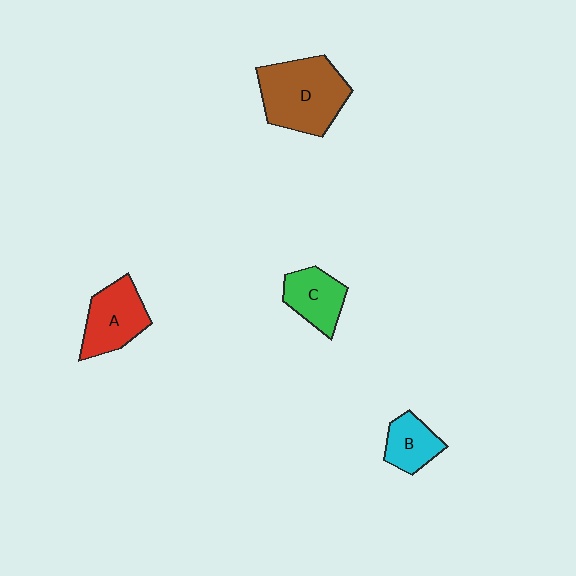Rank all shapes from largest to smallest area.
From largest to smallest: D (brown), A (red), C (green), B (cyan).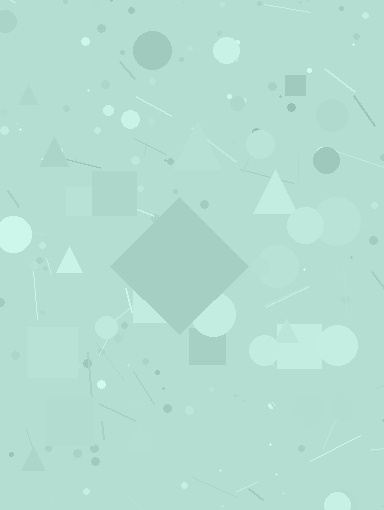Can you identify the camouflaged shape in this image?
The camouflaged shape is a diamond.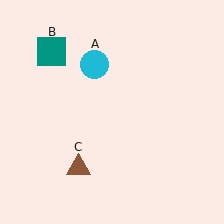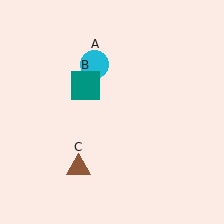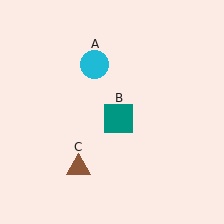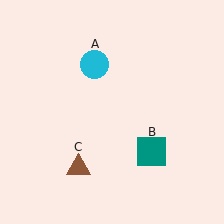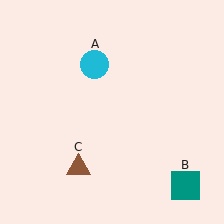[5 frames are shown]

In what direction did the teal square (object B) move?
The teal square (object B) moved down and to the right.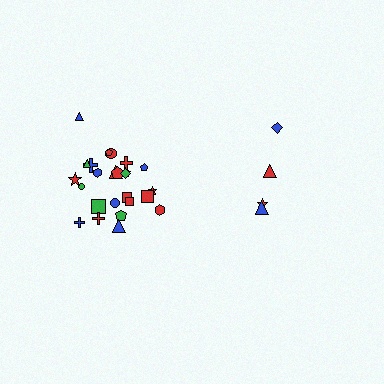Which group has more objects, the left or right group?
The left group.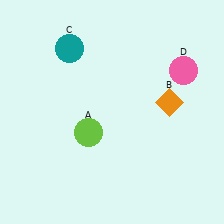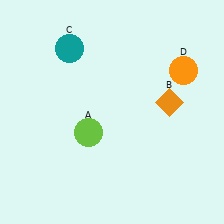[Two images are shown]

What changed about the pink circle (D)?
In Image 1, D is pink. In Image 2, it changed to orange.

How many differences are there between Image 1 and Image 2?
There is 1 difference between the two images.